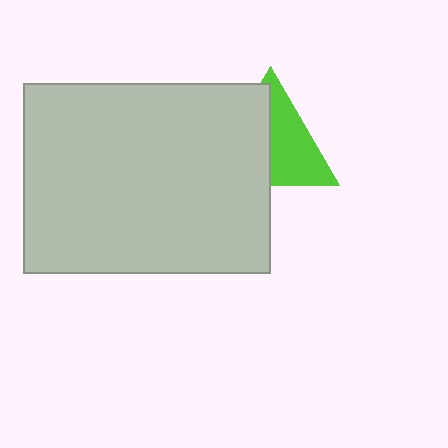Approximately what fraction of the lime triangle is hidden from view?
Roughly 50% of the lime triangle is hidden behind the light gray rectangle.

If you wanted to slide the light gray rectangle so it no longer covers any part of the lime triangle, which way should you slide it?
Slide it left — that is the most direct way to separate the two shapes.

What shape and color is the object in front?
The object in front is a light gray rectangle.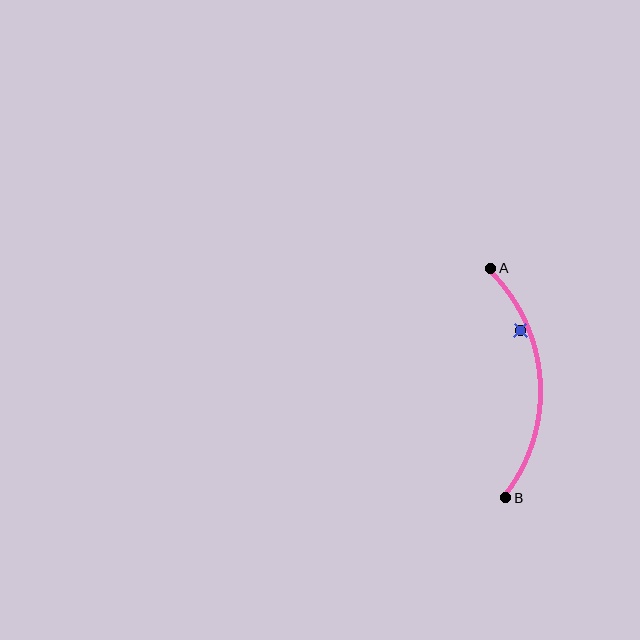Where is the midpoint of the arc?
The arc midpoint is the point on the curve farthest from the straight line joining A and B. It sits to the right of that line.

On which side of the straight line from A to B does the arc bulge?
The arc bulges to the right of the straight line connecting A and B.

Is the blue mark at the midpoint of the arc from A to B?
No — the blue mark does not lie on the arc at all. It sits slightly inside the curve.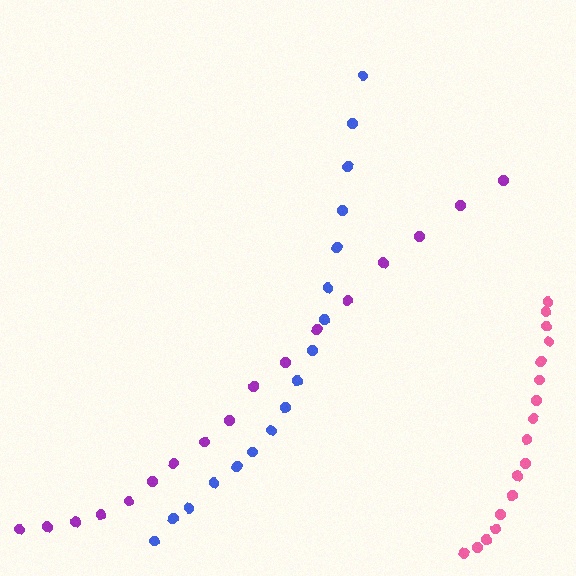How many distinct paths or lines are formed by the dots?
There are 3 distinct paths.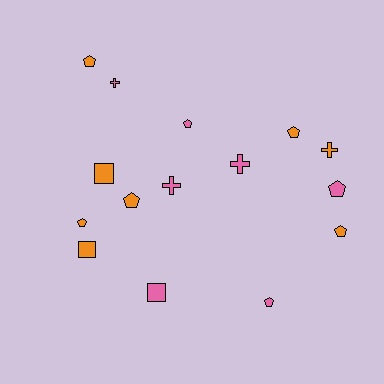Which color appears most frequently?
Orange, with 8 objects.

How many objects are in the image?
There are 15 objects.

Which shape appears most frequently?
Pentagon, with 8 objects.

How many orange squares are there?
There are 2 orange squares.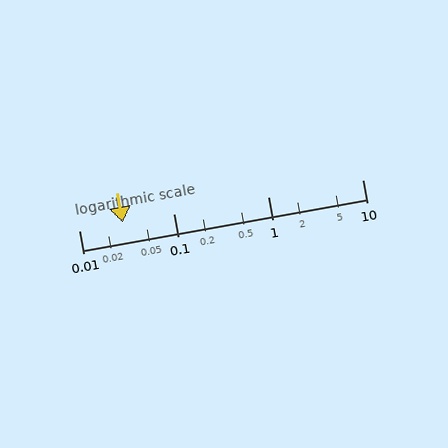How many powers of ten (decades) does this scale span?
The scale spans 3 decades, from 0.01 to 10.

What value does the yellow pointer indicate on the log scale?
The pointer indicates approximately 0.029.